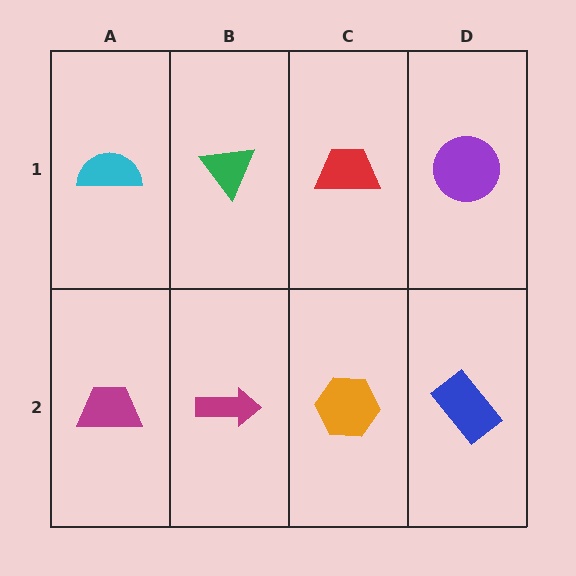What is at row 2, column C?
An orange hexagon.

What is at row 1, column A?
A cyan semicircle.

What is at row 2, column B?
A magenta arrow.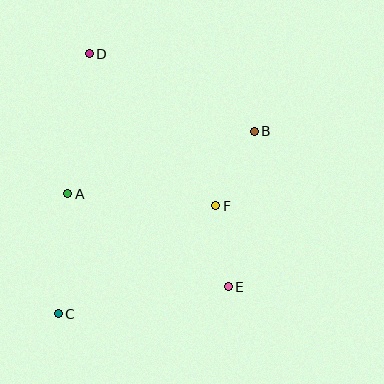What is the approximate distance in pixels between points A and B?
The distance between A and B is approximately 197 pixels.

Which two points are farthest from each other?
Points D and E are farthest from each other.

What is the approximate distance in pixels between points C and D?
The distance between C and D is approximately 262 pixels.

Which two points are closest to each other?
Points E and F are closest to each other.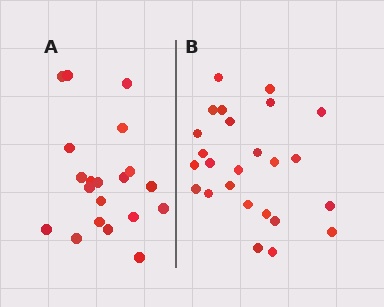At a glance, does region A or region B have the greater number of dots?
Region B (the right region) has more dots.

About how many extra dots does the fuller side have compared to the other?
Region B has about 5 more dots than region A.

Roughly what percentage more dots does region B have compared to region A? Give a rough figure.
About 25% more.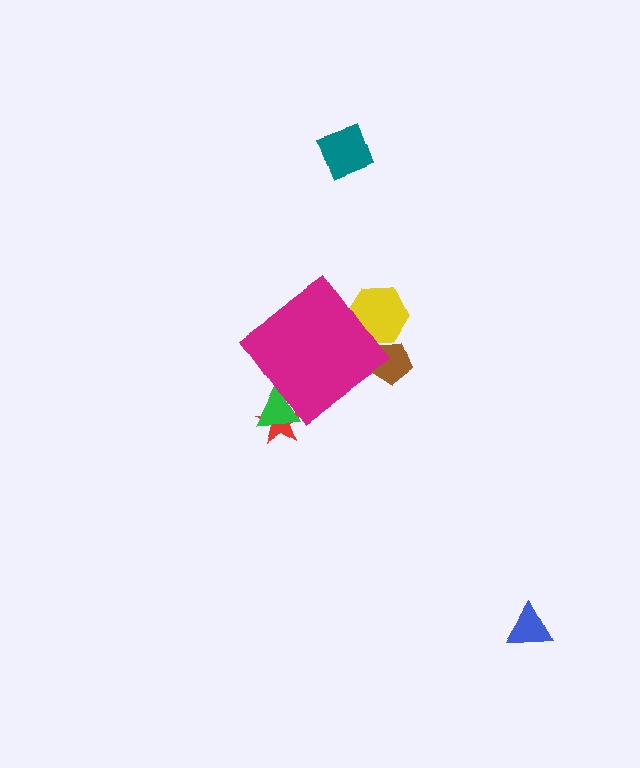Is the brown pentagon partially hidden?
Yes, the brown pentagon is partially hidden behind the magenta diamond.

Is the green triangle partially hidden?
Yes, the green triangle is partially hidden behind the magenta diamond.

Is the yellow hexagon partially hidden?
Yes, the yellow hexagon is partially hidden behind the magenta diamond.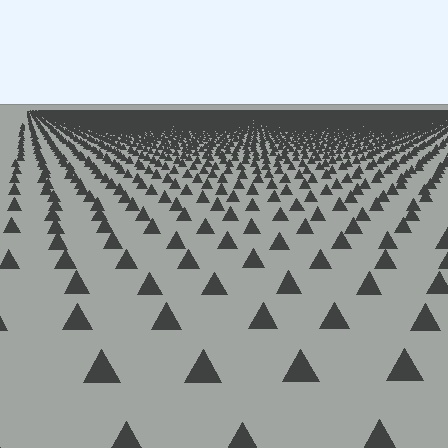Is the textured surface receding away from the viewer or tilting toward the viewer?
The surface is receding away from the viewer. Texture elements get smaller and denser toward the top.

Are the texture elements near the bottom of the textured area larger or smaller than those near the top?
Larger. Near the bottom, elements are closer to the viewer and appear at a bigger on-screen size.